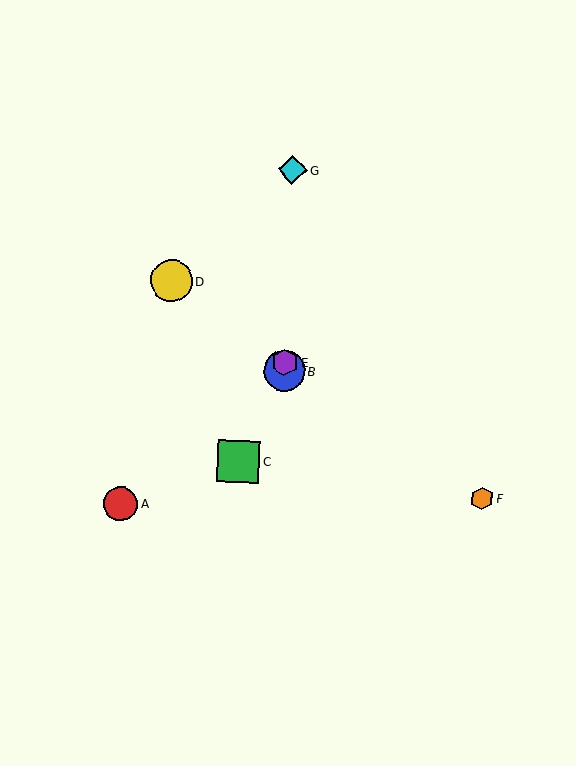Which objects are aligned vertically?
Objects B, E, G are aligned vertically.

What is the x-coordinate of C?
Object C is at x≈239.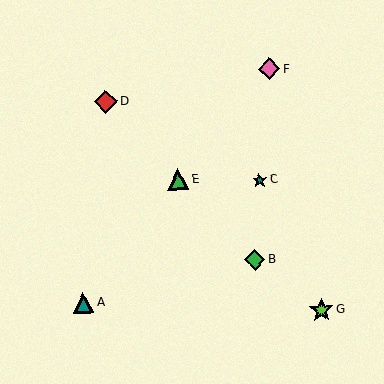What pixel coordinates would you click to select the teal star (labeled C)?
Click at (259, 180) to select the teal star C.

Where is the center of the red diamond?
The center of the red diamond is at (106, 102).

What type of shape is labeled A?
Shape A is a teal triangle.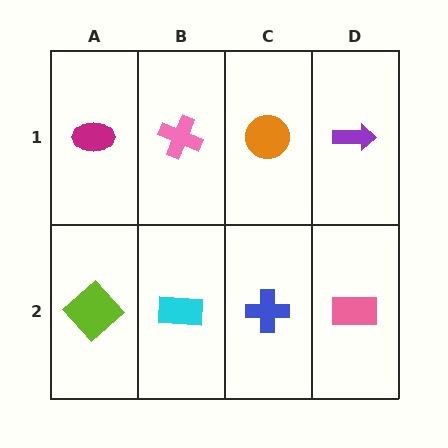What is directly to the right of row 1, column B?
An orange circle.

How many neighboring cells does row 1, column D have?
2.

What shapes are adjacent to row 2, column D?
A purple arrow (row 1, column D), a blue cross (row 2, column C).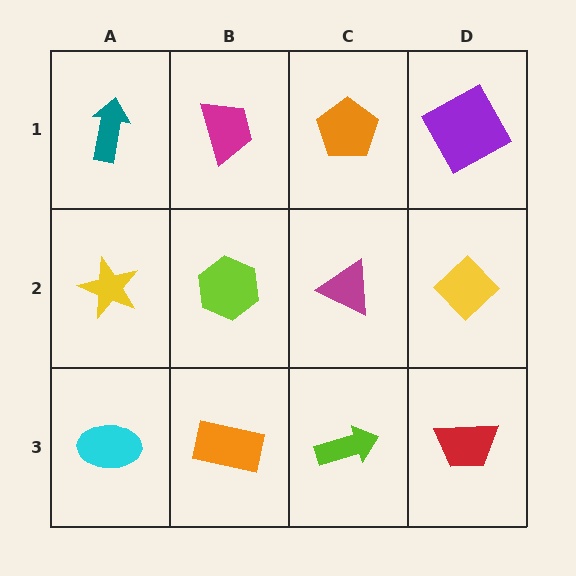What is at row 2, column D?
A yellow diamond.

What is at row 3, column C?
A lime arrow.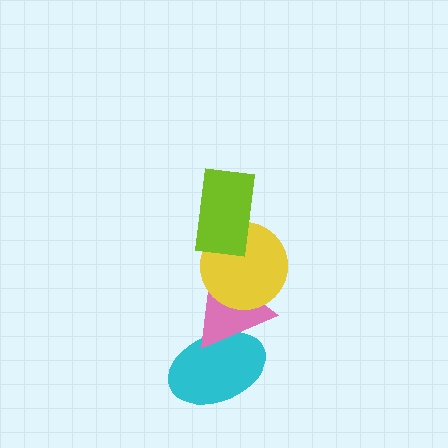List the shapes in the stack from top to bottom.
From top to bottom: the lime rectangle, the yellow circle, the pink triangle, the cyan ellipse.